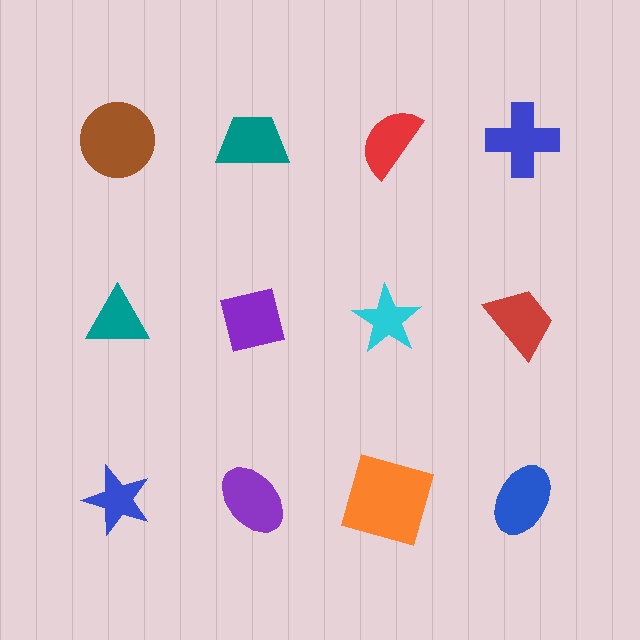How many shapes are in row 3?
4 shapes.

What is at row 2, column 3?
A cyan star.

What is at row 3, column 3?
An orange square.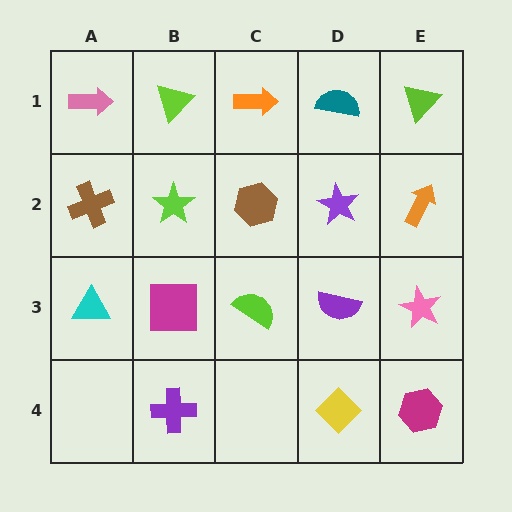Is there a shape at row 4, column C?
No, that cell is empty.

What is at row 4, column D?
A yellow diamond.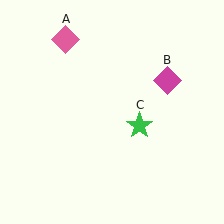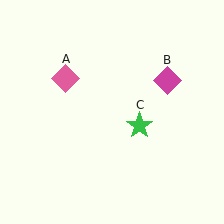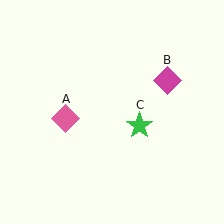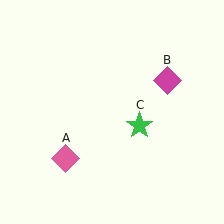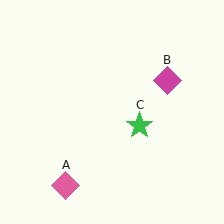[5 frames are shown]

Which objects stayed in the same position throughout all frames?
Magenta diamond (object B) and green star (object C) remained stationary.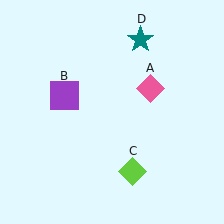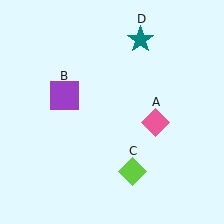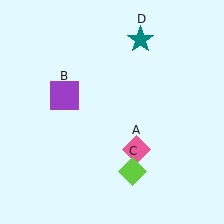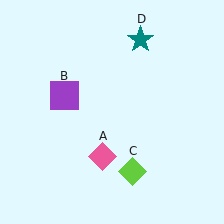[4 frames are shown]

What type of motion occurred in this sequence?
The pink diamond (object A) rotated clockwise around the center of the scene.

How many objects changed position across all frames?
1 object changed position: pink diamond (object A).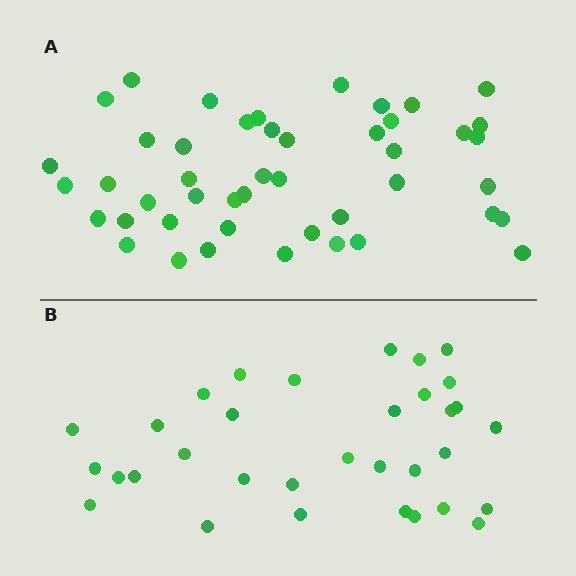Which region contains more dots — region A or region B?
Region A (the top region) has more dots.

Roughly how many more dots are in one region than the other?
Region A has approximately 15 more dots than region B.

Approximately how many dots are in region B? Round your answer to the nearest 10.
About 30 dots. (The exact count is 33, which rounds to 30.)